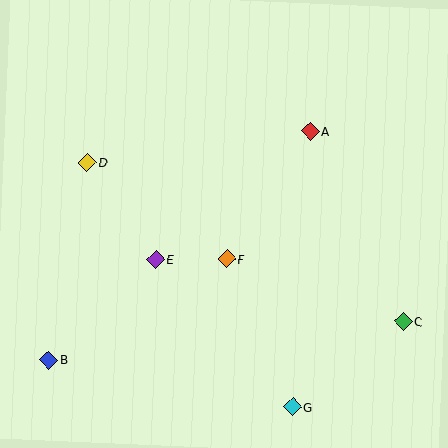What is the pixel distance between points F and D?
The distance between F and D is 170 pixels.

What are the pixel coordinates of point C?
Point C is at (403, 322).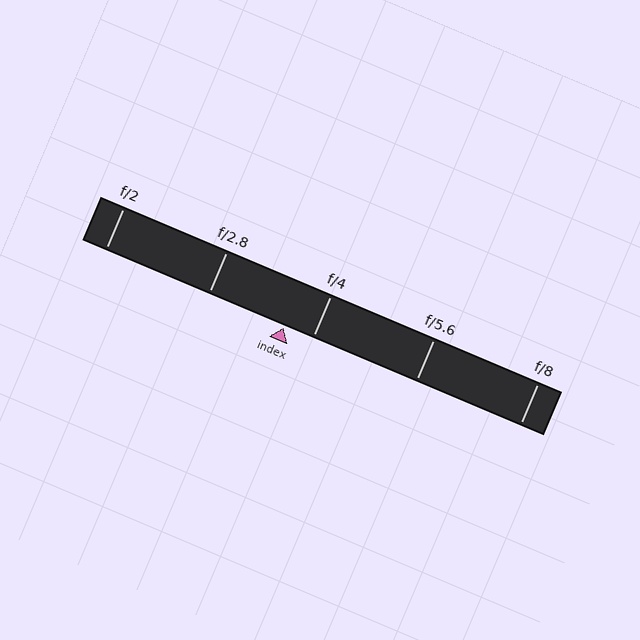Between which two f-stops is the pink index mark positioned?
The index mark is between f/2.8 and f/4.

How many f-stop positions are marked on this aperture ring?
There are 5 f-stop positions marked.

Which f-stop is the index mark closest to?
The index mark is closest to f/4.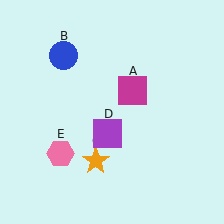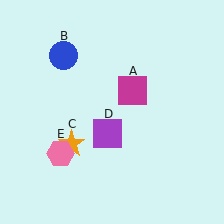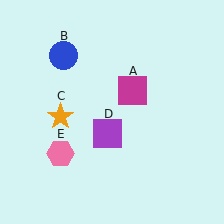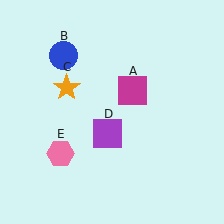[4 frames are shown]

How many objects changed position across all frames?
1 object changed position: orange star (object C).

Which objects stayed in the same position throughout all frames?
Magenta square (object A) and blue circle (object B) and purple square (object D) and pink hexagon (object E) remained stationary.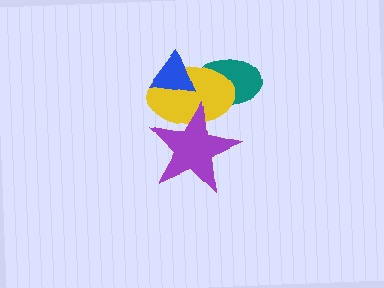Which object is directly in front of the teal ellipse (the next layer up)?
The yellow ellipse is directly in front of the teal ellipse.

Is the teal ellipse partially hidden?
Yes, it is partially covered by another shape.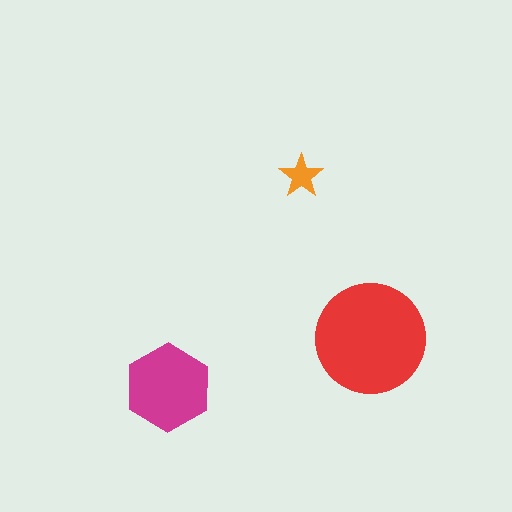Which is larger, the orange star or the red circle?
The red circle.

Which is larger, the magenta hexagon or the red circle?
The red circle.